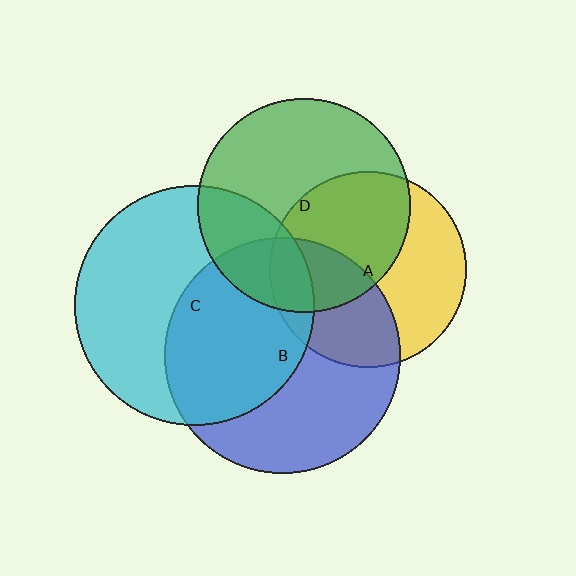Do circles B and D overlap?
Yes.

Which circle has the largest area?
Circle C (cyan).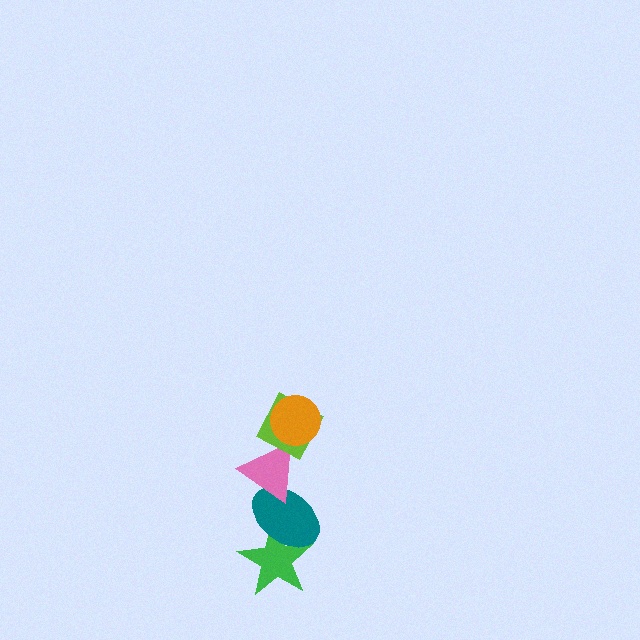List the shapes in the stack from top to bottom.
From top to bottom: the orange circle, the lime diamond, the pink triangle, the teal ellipse, the green star.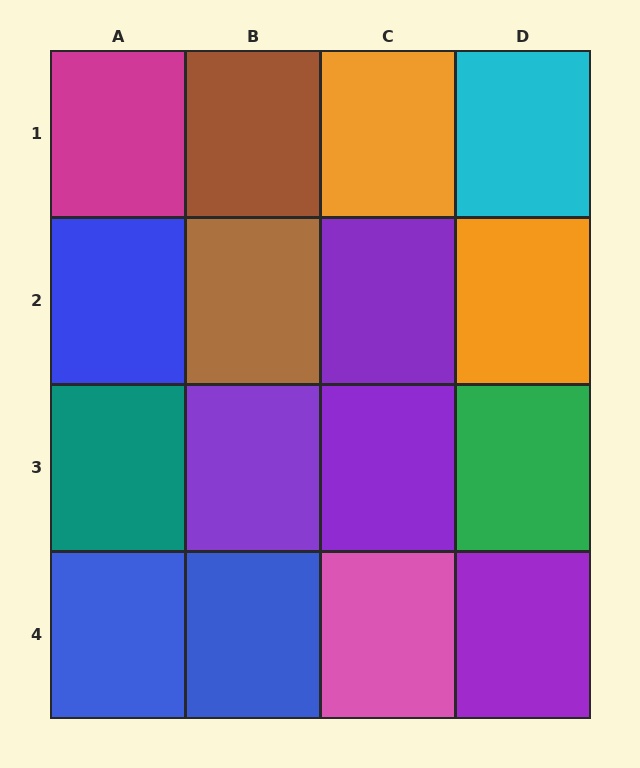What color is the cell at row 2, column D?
Orange.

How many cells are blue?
3 cells are blue.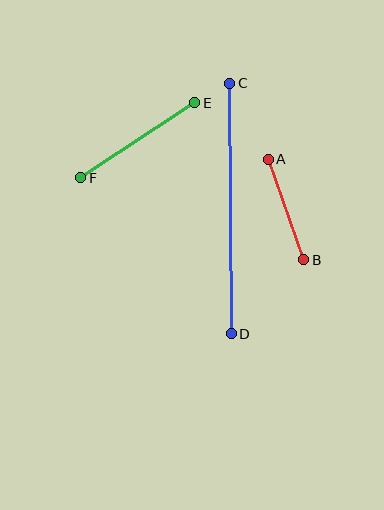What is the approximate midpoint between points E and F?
The midpoint is at approximately (138, 140) pixels.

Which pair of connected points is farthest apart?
Points C and D are farthest apart.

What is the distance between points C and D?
The distance is approximately 251 pixels.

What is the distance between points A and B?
The distance is approximately 106 pixels.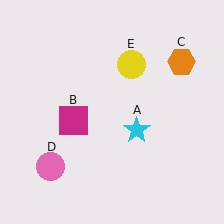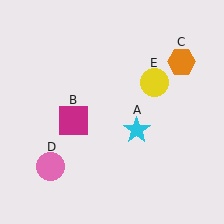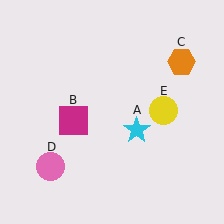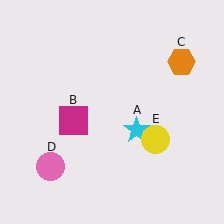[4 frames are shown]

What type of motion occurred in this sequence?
The yellow circle (object E) rotated clockwise around the center of the scene.